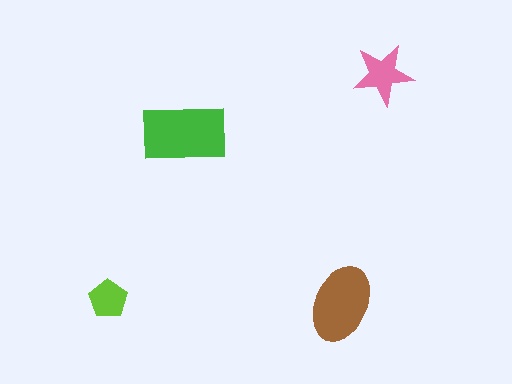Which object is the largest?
The green rectangle.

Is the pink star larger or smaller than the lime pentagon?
Larger.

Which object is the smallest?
The lime pentagon.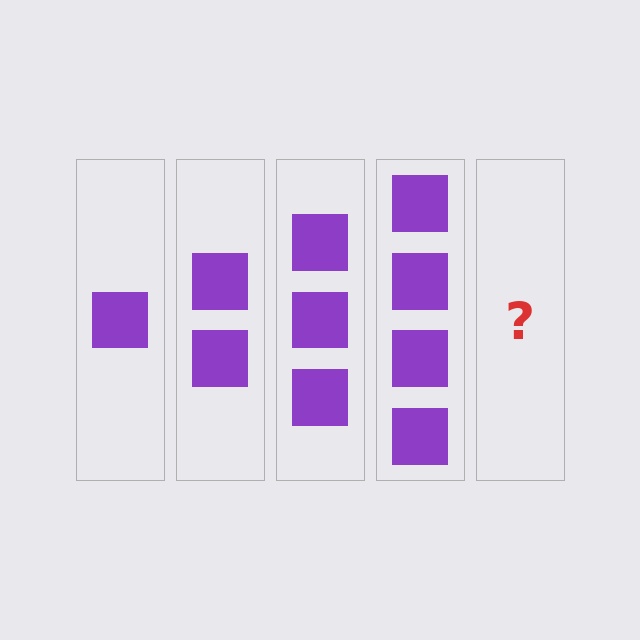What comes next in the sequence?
The next element should be 5 squares.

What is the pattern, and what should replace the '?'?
The pattern is that each step adds one more square. The '?' should be 5 squares.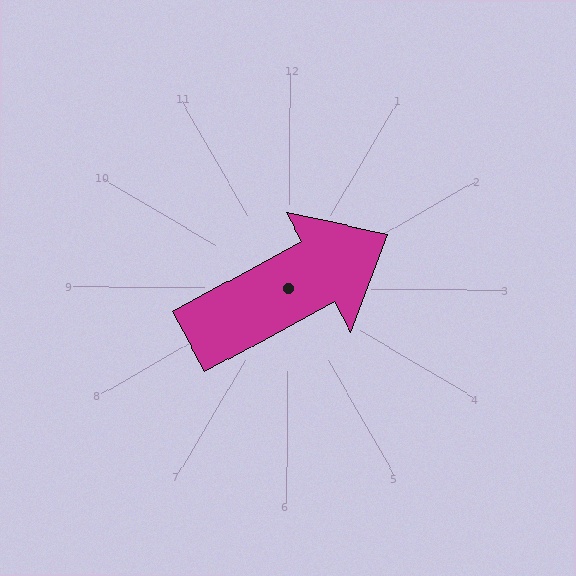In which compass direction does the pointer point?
Northeast.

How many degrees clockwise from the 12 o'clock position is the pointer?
Approximately 61 degrees.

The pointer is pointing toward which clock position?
Roughly 2 o'clock.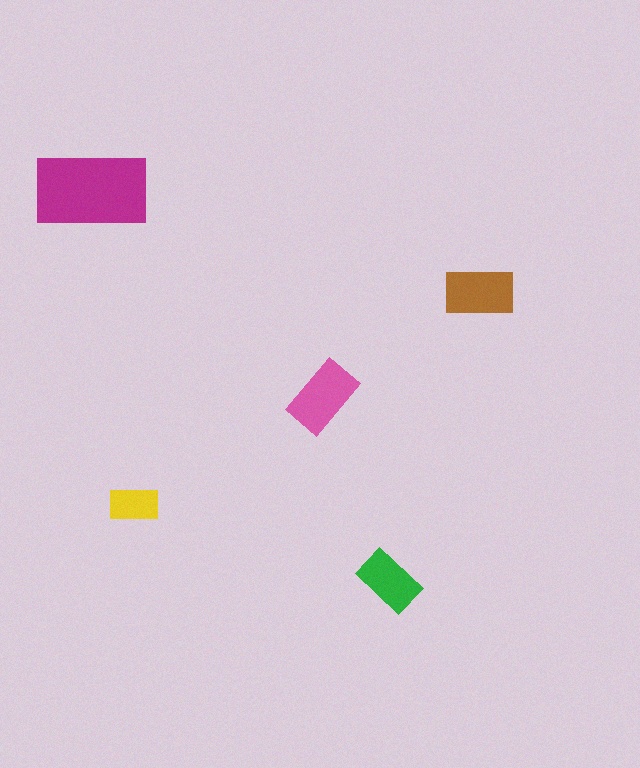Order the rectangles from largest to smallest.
the magenta one, the pink one, the brown one, the green one, the yellow one.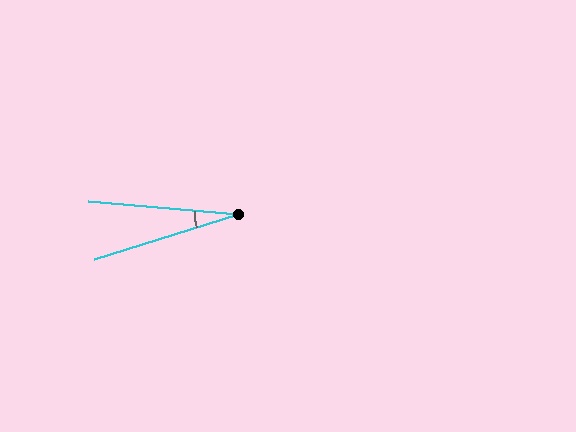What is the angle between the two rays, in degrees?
Approximately 22 degrees.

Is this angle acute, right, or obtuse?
It is acute.